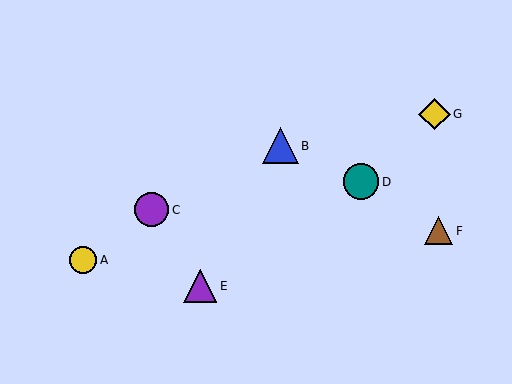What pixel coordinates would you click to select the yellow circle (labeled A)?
Click at (83, 260) to select the yellow circle A.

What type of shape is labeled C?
Shape C is a purple circle.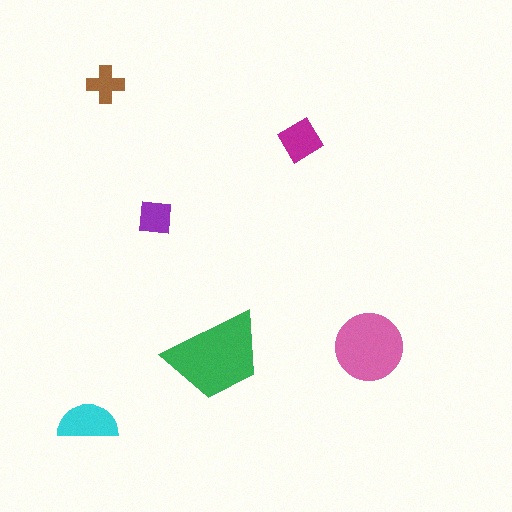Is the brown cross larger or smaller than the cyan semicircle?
Smaller.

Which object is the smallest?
The brown cross.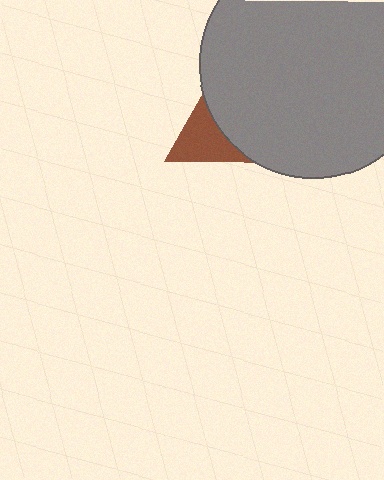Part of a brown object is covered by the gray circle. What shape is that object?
It is a triangle.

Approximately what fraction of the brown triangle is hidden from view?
Roughly 63% of the brown triangle is hidden behind the gray circle.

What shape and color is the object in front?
The object in front is a gray circle.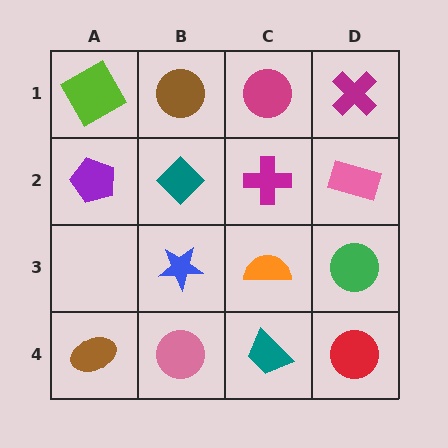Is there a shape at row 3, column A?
No, that cell is empty.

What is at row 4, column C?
A teal trapezoid.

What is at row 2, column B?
A teal diamond.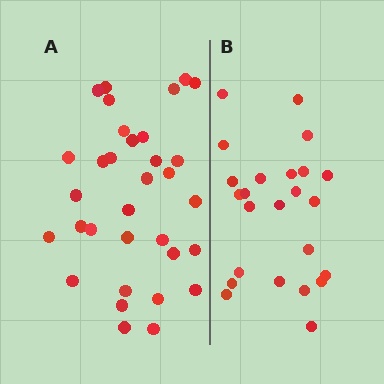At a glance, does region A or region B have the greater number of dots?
Region A (the left region) has more dots.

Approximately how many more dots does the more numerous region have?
Region A has roughly 8 or so more dots than region B.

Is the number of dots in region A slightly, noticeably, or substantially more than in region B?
Region A has noticeably more, but not dramatically so. The ratio is roughly 1.4 to 1.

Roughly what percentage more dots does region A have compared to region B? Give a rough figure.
About 40% more.